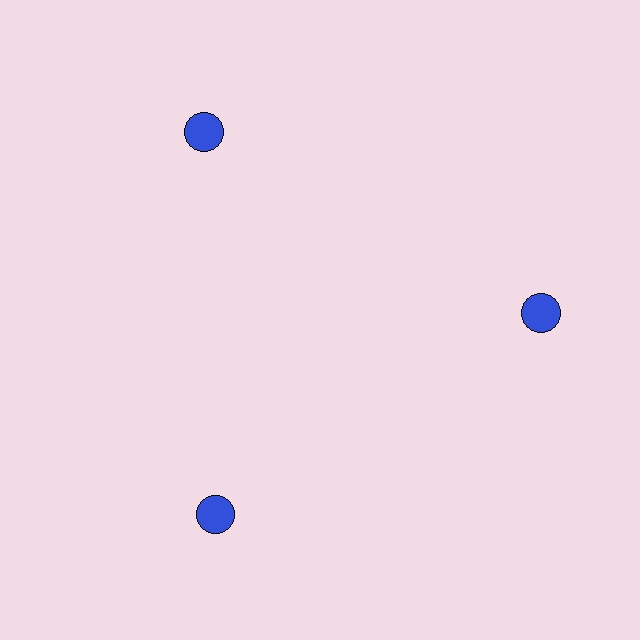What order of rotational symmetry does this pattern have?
This pattern has 3-fold rotational symmetry.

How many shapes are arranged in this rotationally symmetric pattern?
There are 3 shapes, arranged in 3 groups of 1.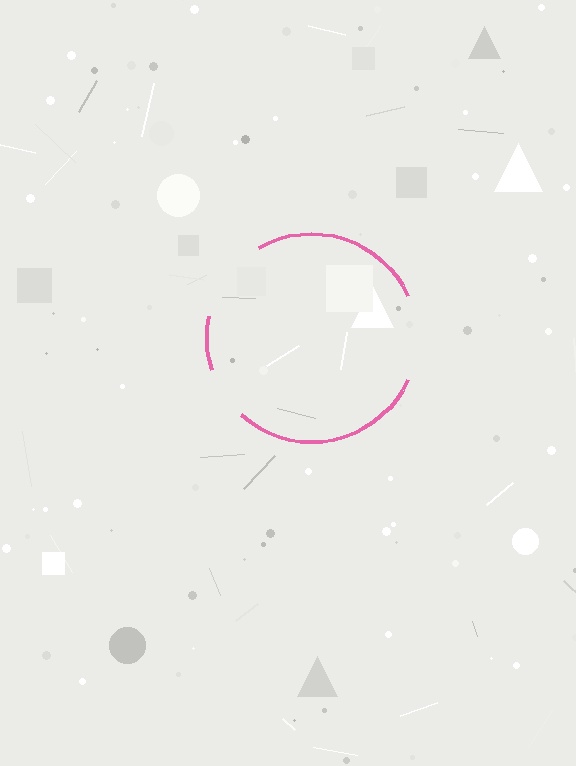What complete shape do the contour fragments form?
The contour fragments form a circle.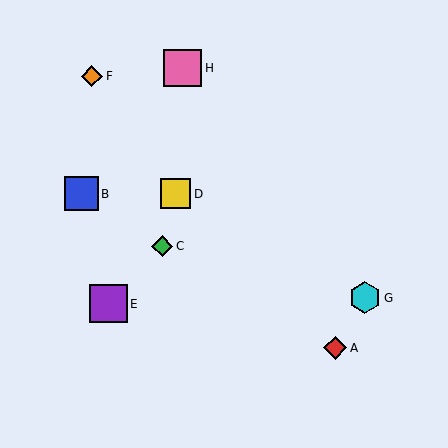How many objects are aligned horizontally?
2 objects (B, D) are aligned horizontally.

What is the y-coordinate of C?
Object C is at y≈246.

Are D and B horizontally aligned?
Yes, both are at y≈194.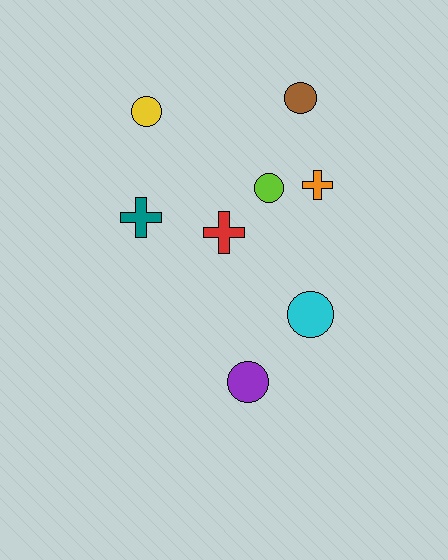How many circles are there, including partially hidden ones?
There are 5 circles.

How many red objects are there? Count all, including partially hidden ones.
There is 1 red object.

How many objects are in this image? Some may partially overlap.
There are 8 objects.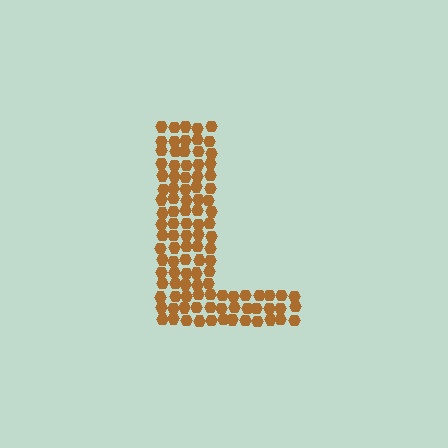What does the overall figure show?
The overall figure shows the letter L.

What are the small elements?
The small elements are hexagons.